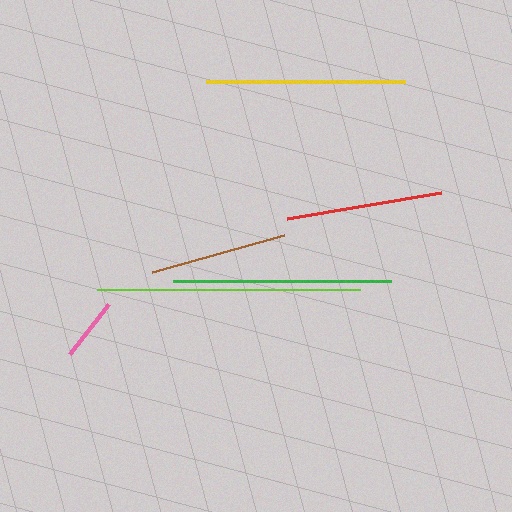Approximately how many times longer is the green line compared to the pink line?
The green line is approximately 3.4 times the length of the pink line.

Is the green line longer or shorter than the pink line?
The green line is longer than the pink line.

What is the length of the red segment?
The red segment is approximately 156 pixels long.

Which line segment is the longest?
The lime line is the longest at approximately 262 pixels.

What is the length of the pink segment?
The pink segment is approximately 63 pixels long.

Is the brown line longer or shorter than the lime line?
The lime line is longer than the brown line.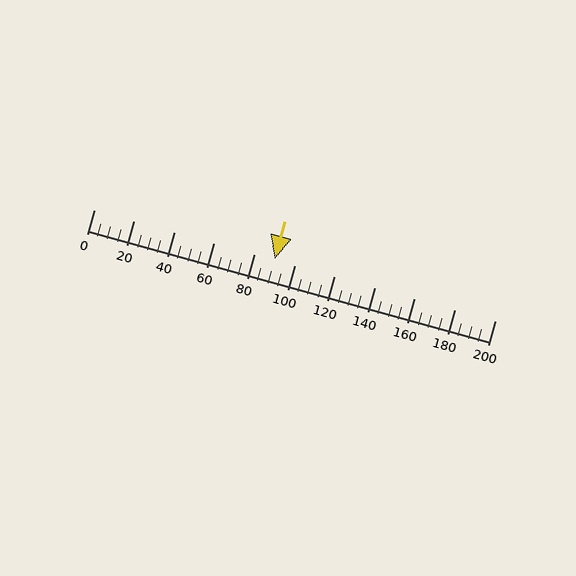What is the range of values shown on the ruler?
The ruler shows values from 0 to 200.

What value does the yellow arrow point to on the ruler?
The yellow arrow points to approximately 90.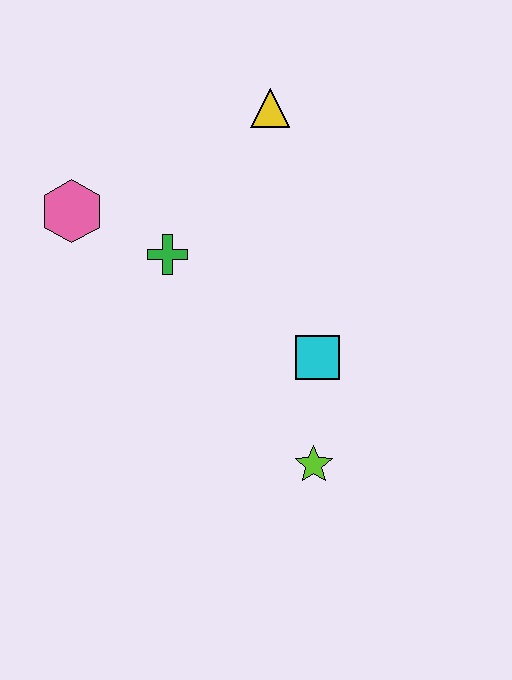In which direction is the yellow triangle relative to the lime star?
The yellow triangle is above the lime star.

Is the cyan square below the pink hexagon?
Yes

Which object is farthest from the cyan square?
The pink hexagon is farthest from the cyan square.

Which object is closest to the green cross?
The pink hexagon is closest to the green cross.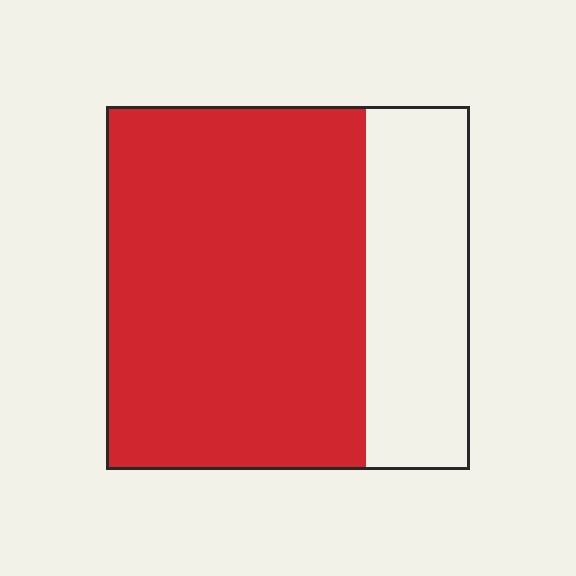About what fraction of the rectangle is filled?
About three quarters (3/4).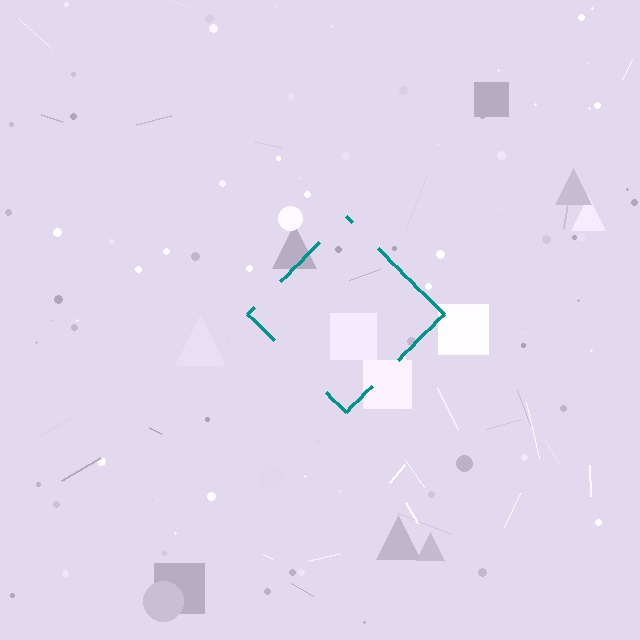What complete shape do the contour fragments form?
The contour fragments form a diamond.